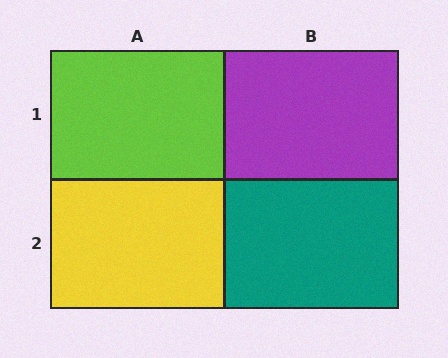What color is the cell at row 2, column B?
Teal.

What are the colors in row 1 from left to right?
Lime, purple.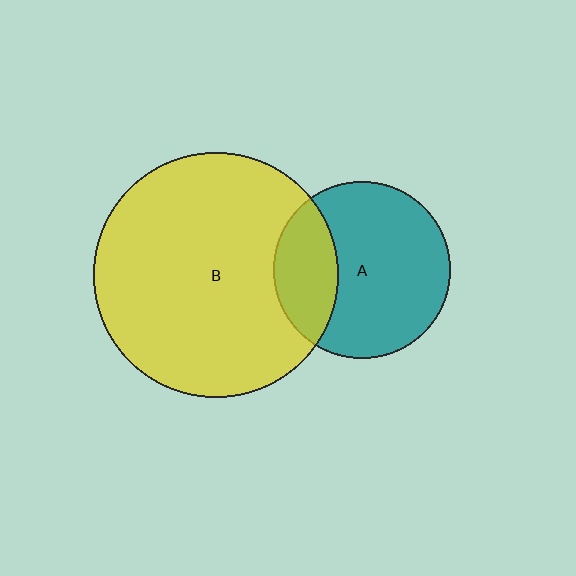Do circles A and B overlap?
Yes.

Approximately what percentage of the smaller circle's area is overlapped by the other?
Approximately 25%.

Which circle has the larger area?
Circle B (yellow).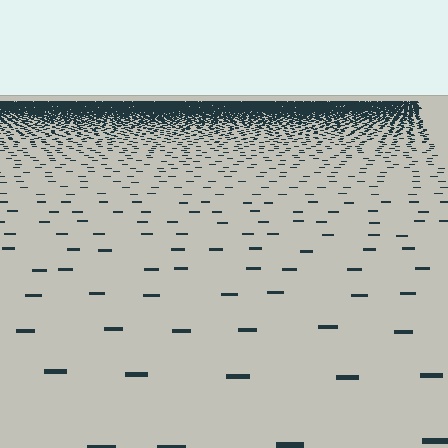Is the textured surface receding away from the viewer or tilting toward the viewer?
The surface is receding away from the viewer. Texture elements get smaller and denser toward the top.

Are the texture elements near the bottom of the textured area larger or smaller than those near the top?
Larger. Near the bottom, elements are closer to the viewer and appear at a bigger on-screen size.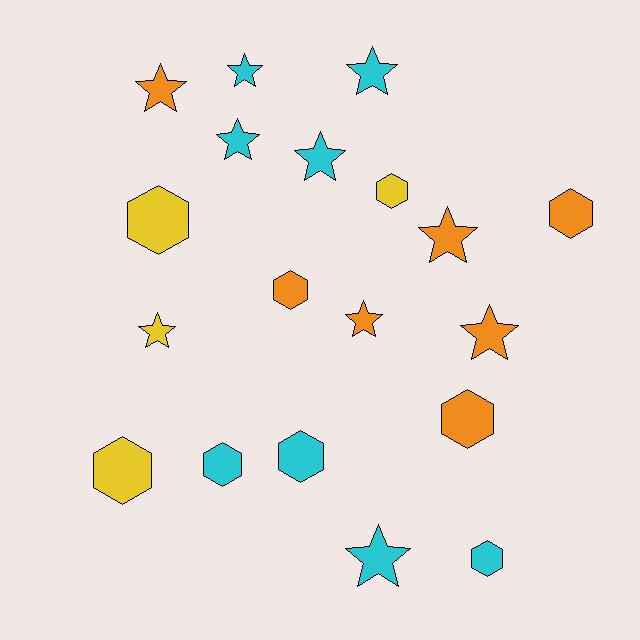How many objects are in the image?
There are 19 objects.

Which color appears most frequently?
Cyan, with 8 objects.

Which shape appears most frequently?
Star, with 10 objects.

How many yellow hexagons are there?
There are 3 yellow hexagons.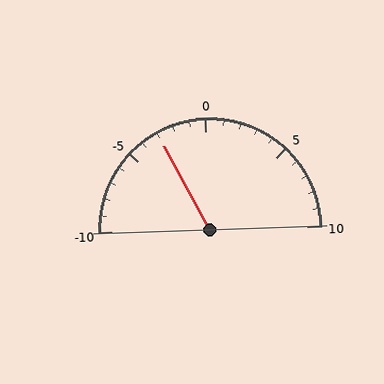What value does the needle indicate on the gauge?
The needle indicates approximately -3.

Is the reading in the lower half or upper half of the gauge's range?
The reading is in the lower half of the range (-10 to 10).